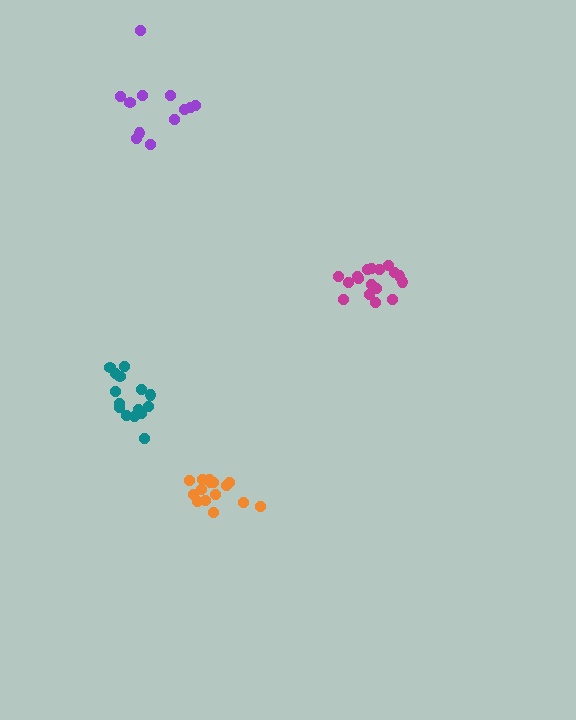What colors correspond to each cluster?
The clusters are colored: orange, teal, magenta, purple.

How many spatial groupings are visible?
There are 4 spatial groupings.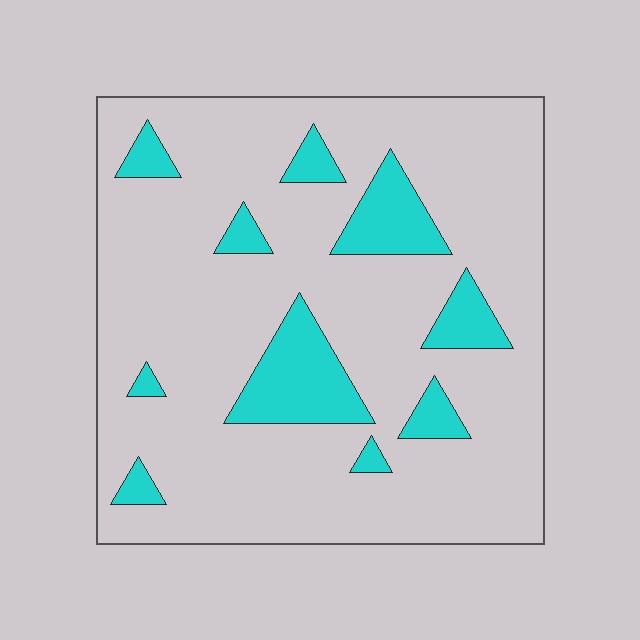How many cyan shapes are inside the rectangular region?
10.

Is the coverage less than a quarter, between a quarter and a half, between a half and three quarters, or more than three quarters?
Less than a quarter.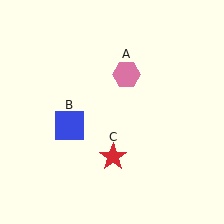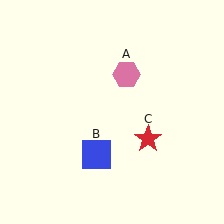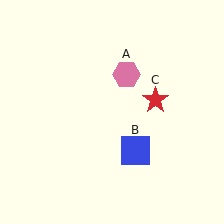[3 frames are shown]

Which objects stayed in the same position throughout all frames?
Pink hexagon (object A) remained stationary.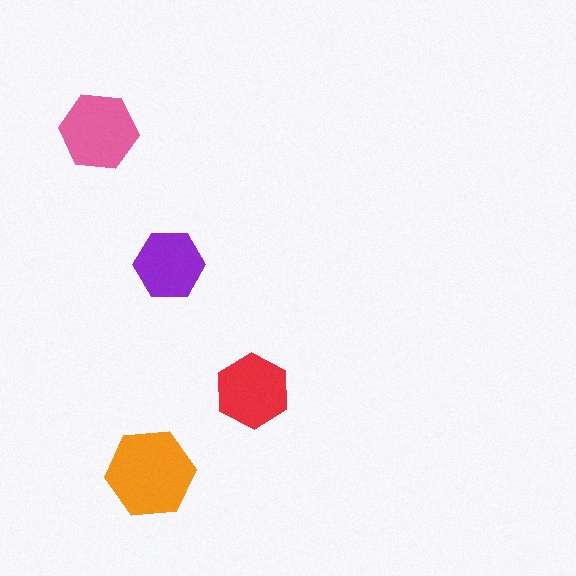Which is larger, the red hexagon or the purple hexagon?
The red one.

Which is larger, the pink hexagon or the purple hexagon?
The pink one.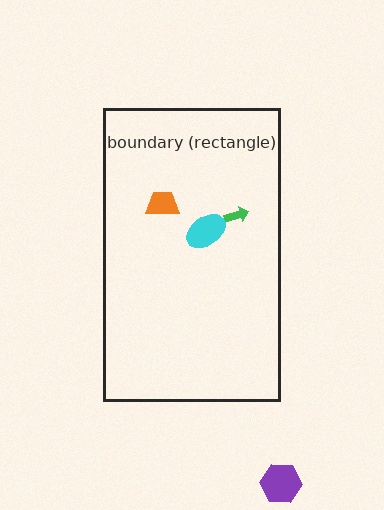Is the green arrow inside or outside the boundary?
Inside.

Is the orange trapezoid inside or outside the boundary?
Inside.